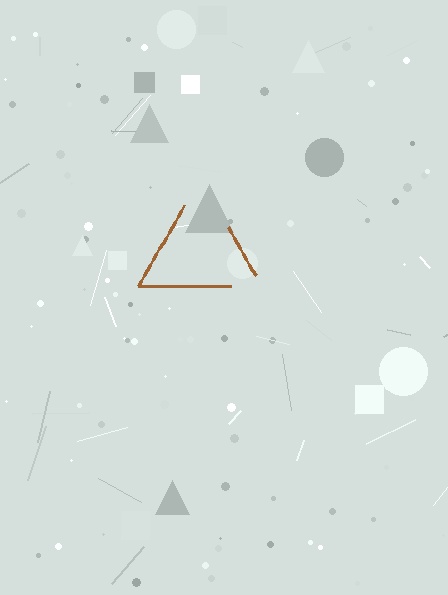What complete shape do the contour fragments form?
The contour fragments form a triangle.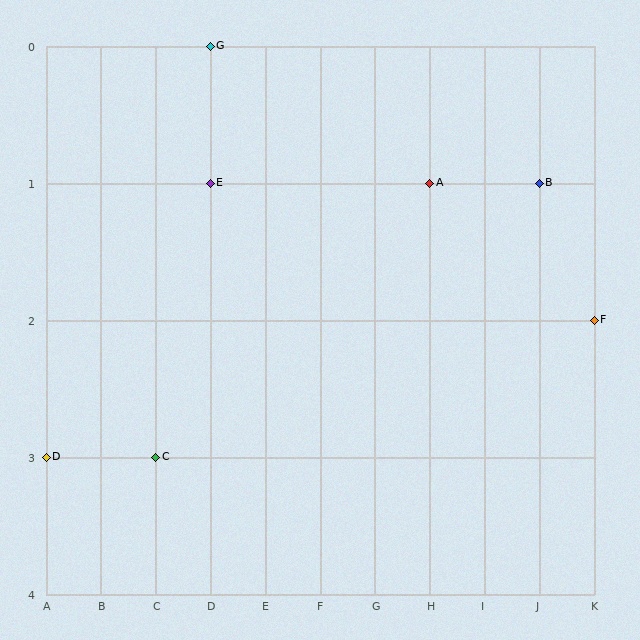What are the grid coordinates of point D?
Point D is at grid coordinates (A, 3).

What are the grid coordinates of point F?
Point F is at grid coordinates (K, 2).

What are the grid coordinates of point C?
Point C is at grid coordinates (C, 3).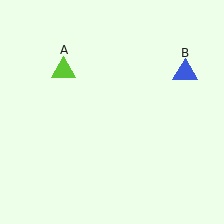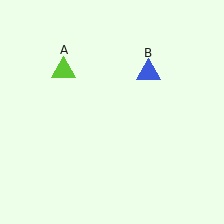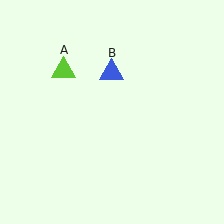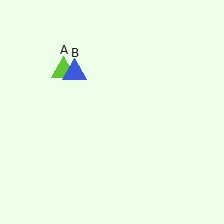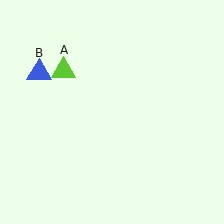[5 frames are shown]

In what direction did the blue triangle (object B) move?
The blue triangle (object B) moved left.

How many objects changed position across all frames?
1 object changed position: blue triangle (object B).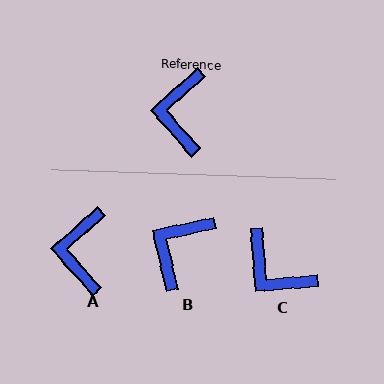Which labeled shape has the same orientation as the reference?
A.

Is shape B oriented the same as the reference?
No, it is off by about 29 degrees.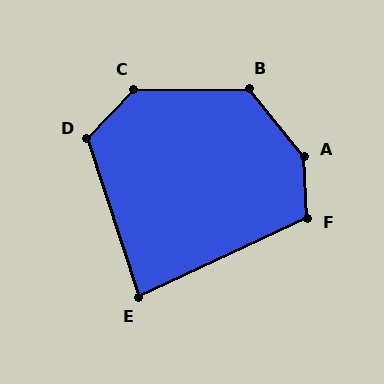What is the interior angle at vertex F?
Approximately 113 degrees (obtuse).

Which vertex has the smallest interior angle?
E, at approximately 83 degrees.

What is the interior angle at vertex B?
Approximately 129 degrees (obtuse).